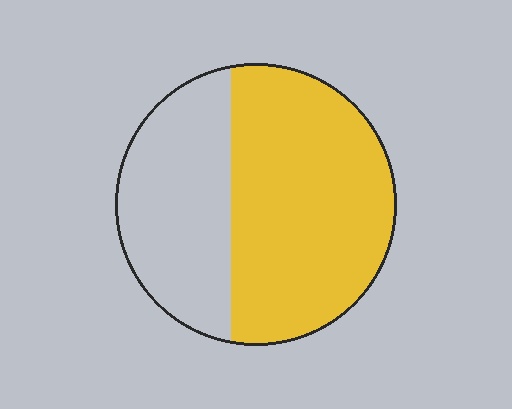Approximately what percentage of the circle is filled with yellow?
Approximately 60%.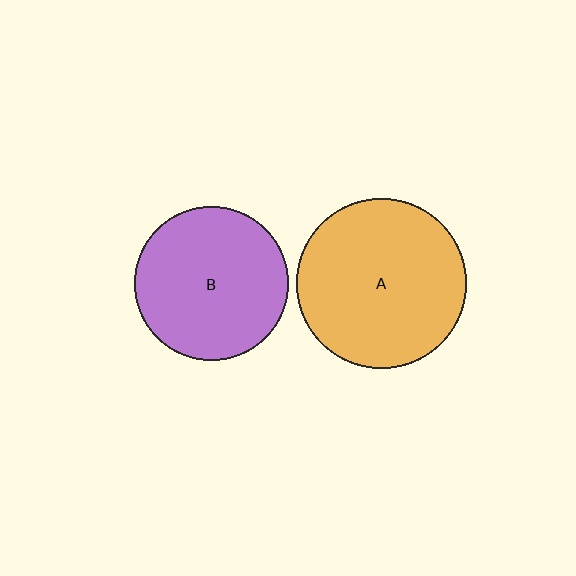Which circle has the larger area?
Circle A (orange).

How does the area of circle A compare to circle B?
Approximately 1.2 times.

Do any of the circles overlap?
No, none of the circles overlap.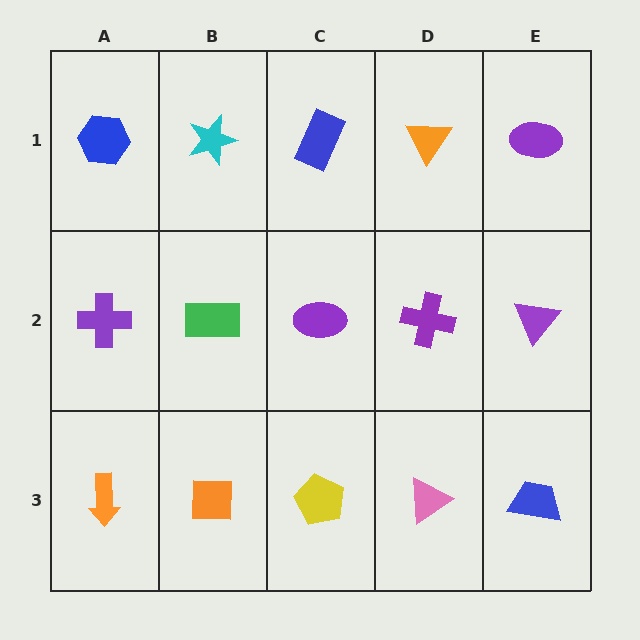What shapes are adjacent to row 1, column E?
A purple triangle (row 2, column E), an orange triangle (row 1, column D).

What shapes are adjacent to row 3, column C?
A purple ellipse (row 2, column C), an orange square (row 3, column B), a pink triangle (row 3, column D).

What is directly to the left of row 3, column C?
An orange square.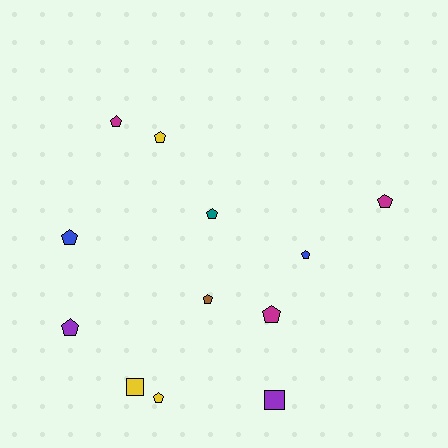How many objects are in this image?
There are 12 objects.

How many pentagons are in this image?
There are 10 pentagons.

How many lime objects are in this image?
There are no lime objects.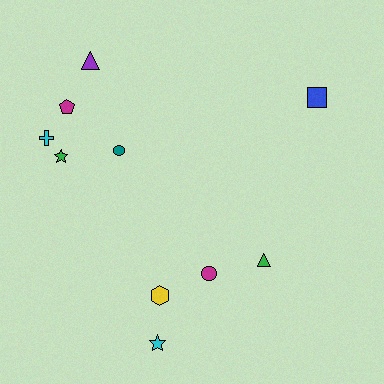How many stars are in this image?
There are 2 stars.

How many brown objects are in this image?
There are no brown objects.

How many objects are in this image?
There are 10 objects.